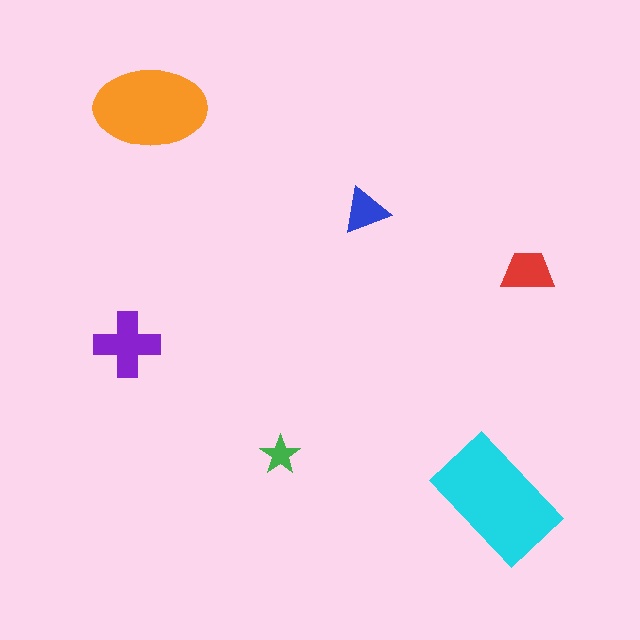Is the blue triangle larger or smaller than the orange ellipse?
Smaller.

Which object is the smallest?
The green star.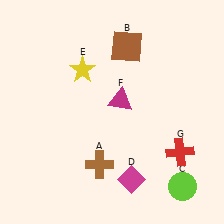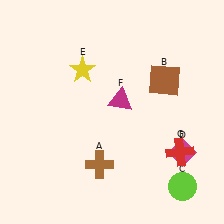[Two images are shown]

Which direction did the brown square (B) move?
The brown square (B) moved right.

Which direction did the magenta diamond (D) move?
The magenta diamond (D) moved right.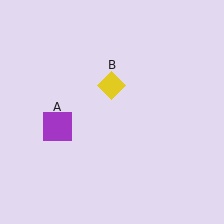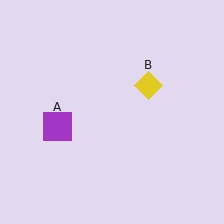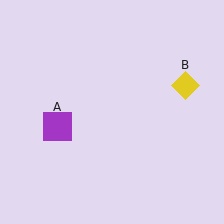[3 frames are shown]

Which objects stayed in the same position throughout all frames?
Purple square (object A) remained stationary.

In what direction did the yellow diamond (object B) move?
The yellow diamond (object B) moved right.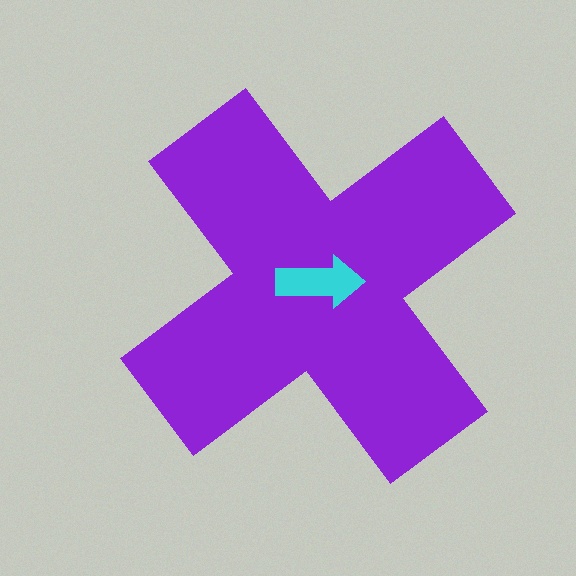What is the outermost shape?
The purple cross.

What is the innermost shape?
The cyan arrow.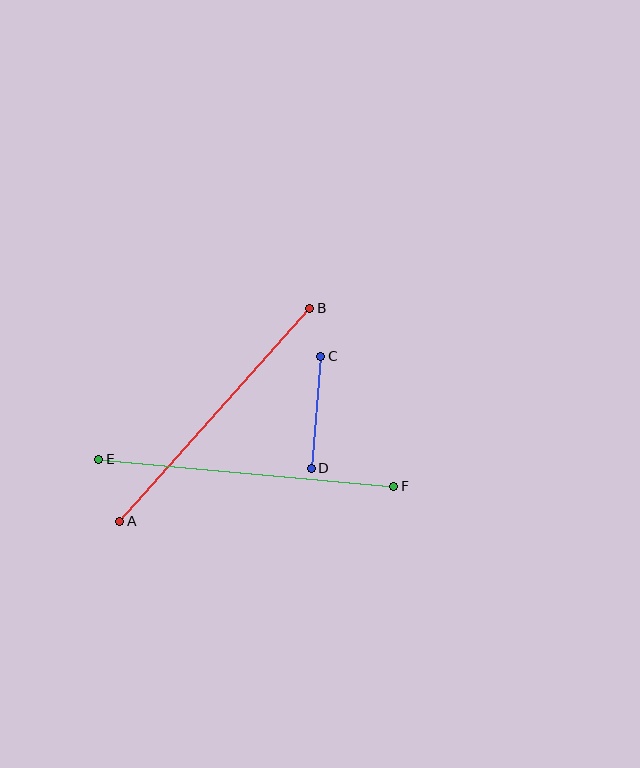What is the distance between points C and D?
The distance is approximately 112 pixels.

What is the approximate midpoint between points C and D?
The midpoint is at approximately (316, 412) pixels.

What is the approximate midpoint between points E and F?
The midpoint is at approximately (246, 473) pixels.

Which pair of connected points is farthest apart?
Points E and F are farthest apart.